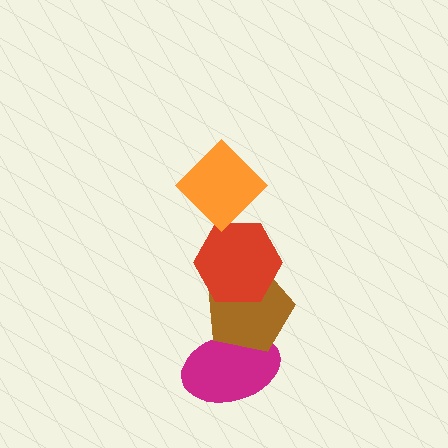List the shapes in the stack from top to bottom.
From top to bottom: the orange diamond, the red hexagon, the brown pentagon, the magenta ellipse.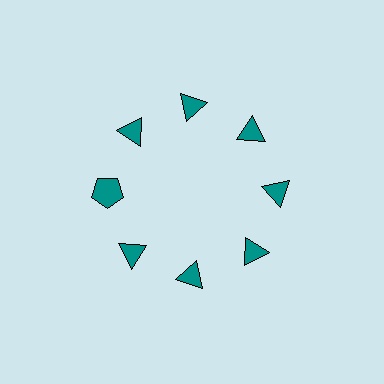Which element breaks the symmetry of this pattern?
The teal pentagon at roughly the 9 o'clock position breaks the symmetry. All other shapes are teal triangles.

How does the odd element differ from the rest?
It has a different shape: pentagon instead of triangle.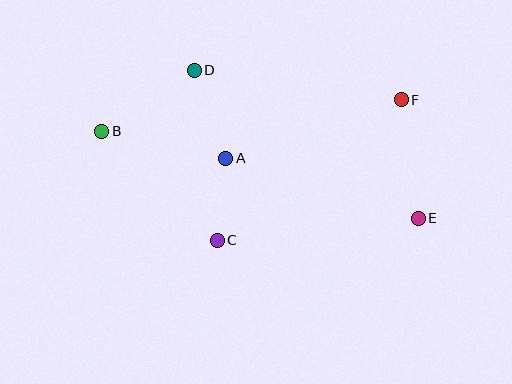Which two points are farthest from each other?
Points B and E are farthest from each other.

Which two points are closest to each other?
Points A and C are closest to each other.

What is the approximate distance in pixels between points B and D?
The distance between B and D is approximately 111 pixels.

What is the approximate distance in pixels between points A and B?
The distance between A and B is approximately 127 pixels.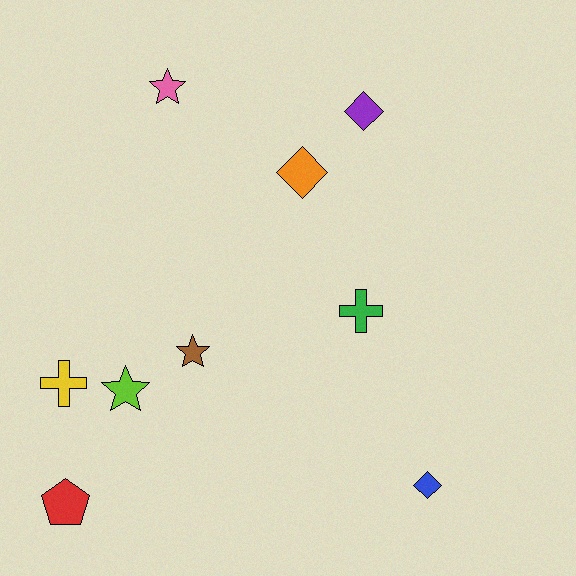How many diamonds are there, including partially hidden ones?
There are 3 diamonds.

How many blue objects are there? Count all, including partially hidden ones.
There is 1 blue object.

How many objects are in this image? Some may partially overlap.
There are 9 objects.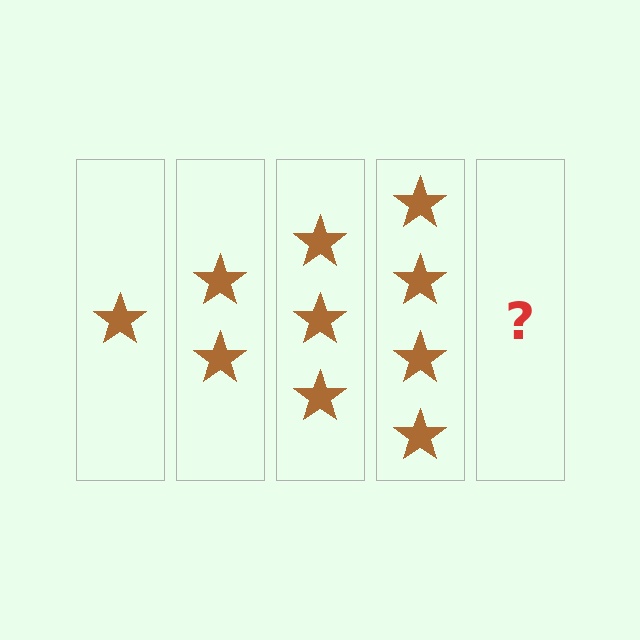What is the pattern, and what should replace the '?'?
The pattern is that each step adds one more star. The '?' should be 5 stars.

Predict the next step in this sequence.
The next step is 5 stars.